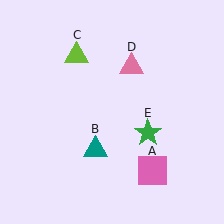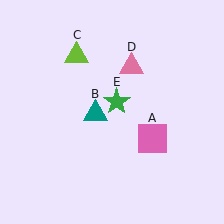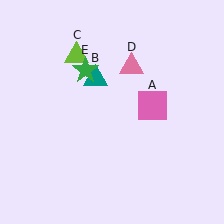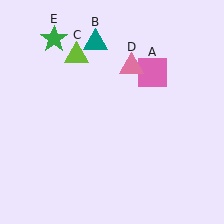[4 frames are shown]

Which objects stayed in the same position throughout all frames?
Lime triangle (object C) and pink triangle (object D) remained stationary.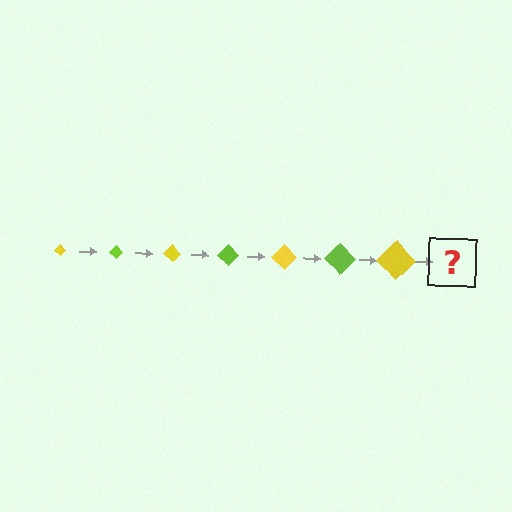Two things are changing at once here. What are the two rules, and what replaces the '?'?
The two rules are that the diamond grows larger each step and the color cycles through yellow and lime. The '?' should be a lime diamond, larger than the previous one.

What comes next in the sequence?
The next element should be a lime diamond, larger than the previous one.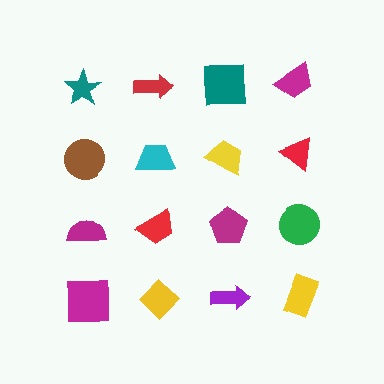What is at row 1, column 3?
A teal square.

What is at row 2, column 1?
A brown circle.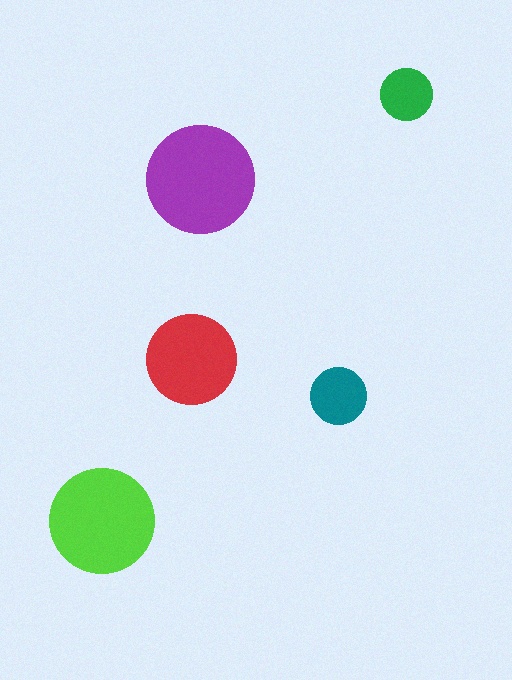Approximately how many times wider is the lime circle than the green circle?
About 2 times wider.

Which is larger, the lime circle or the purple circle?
The purple one.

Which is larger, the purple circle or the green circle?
The purple one.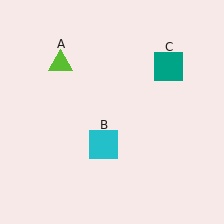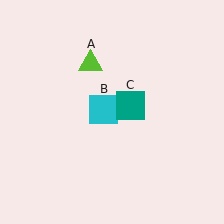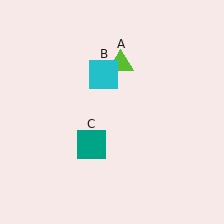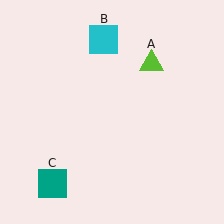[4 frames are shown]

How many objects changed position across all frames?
3 objects changed position: lime triangle (object A), cyan square (object B), teal square (object C).